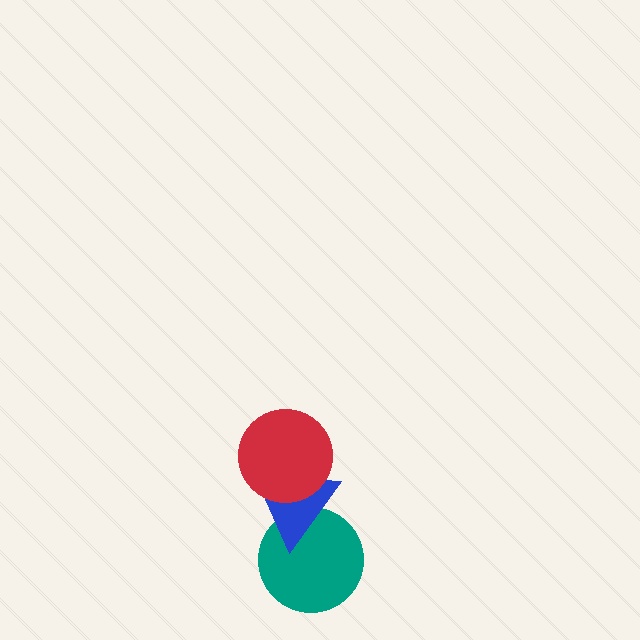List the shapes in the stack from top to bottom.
From top to bottom: the red circle, the blue triangle, the teal circle.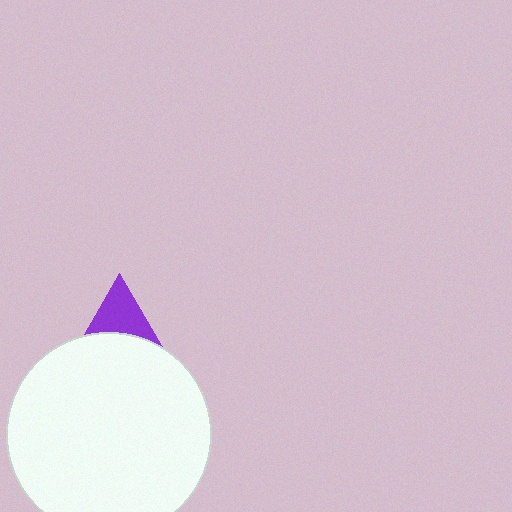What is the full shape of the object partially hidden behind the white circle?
The partially hidden object is a purple triangle.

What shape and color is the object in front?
The object in front is a white circle.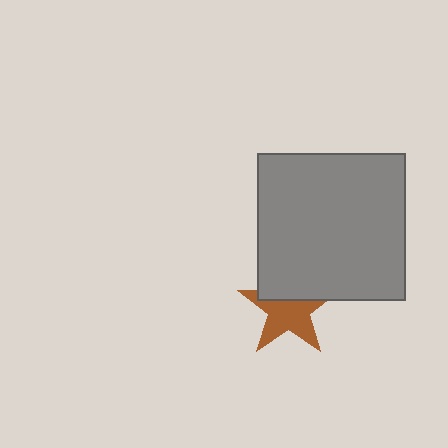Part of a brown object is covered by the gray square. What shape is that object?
It is a star.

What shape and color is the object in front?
The object in front is a gray square.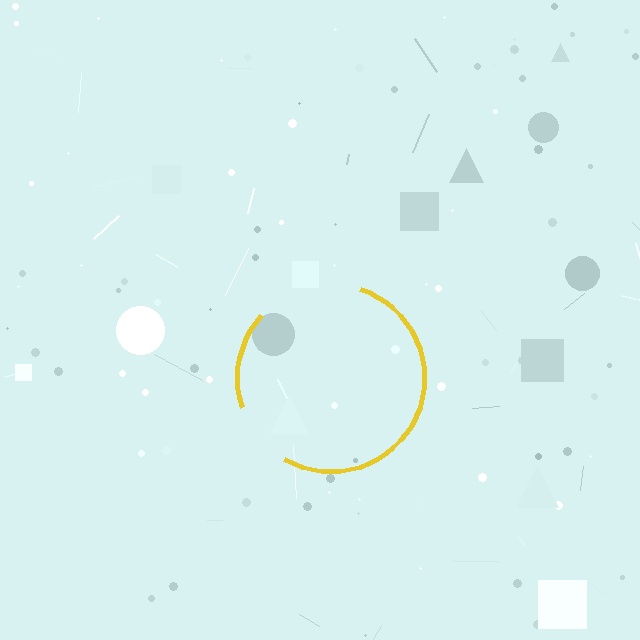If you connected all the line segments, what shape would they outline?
They would outline a circle.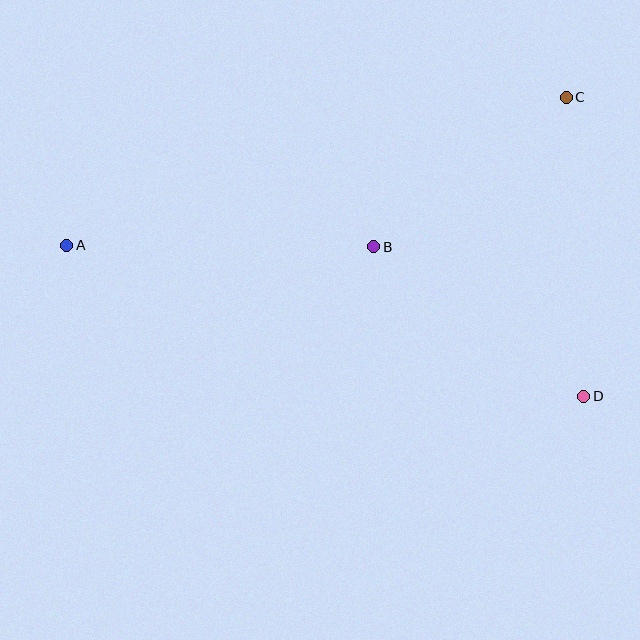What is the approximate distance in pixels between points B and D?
The distance between B and D is approximately 258 pixels.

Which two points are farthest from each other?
Points A and D are farthest from each other.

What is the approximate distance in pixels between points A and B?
The distance between A and B is approximately 307 pixels.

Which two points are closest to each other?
Points B and C are closest to each other.